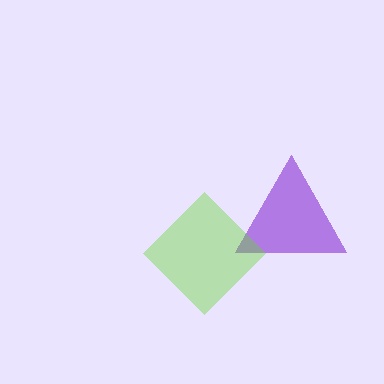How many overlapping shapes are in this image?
There are 2 overlapping shapes in the image.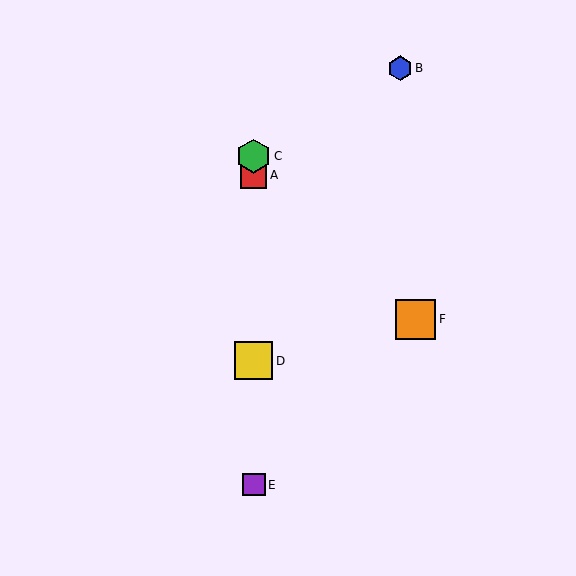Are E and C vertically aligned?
Yes, both are at x≈254.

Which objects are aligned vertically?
Objects A, C, D, E are aligned vertically.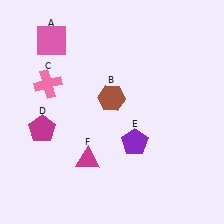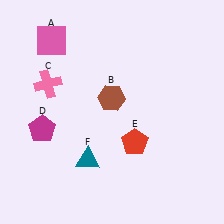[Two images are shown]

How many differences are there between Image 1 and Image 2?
There are 2 differences between the two images.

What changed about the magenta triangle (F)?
In Image 1, F is magenta. In Image 2, it changed to teal.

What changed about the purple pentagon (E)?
In Image 1, E is purple. In Image 2, it changed to red.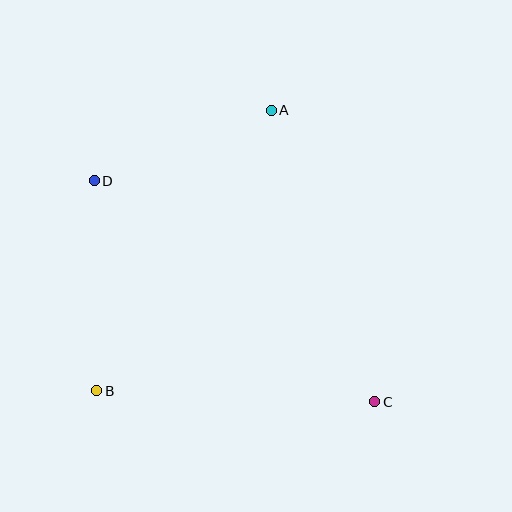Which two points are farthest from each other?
Points C and D are farthest from each other.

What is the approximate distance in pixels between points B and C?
The distance between B and C is approximately 278 pixels.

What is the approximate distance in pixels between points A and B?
The distance between A and B is approximately 331 pixels.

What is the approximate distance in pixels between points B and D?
The distance between B and D is approximately 210 pixels.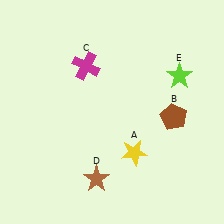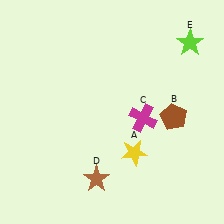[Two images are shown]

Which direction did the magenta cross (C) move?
The magenta cross (C) moved right.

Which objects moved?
The objects that moved are: the magenta cross (C), the lime star (E).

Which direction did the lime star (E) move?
The lime star (E) moved up.